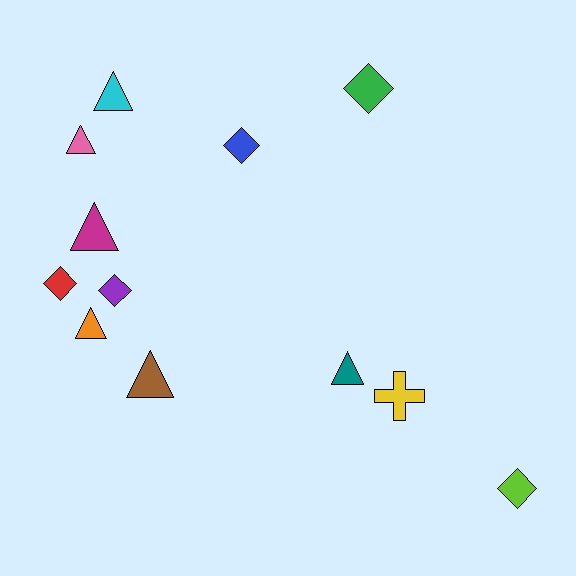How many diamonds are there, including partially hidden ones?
There are 5 diamonds.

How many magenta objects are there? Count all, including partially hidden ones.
There is 1 magenta object.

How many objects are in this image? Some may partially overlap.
There are 12 objects.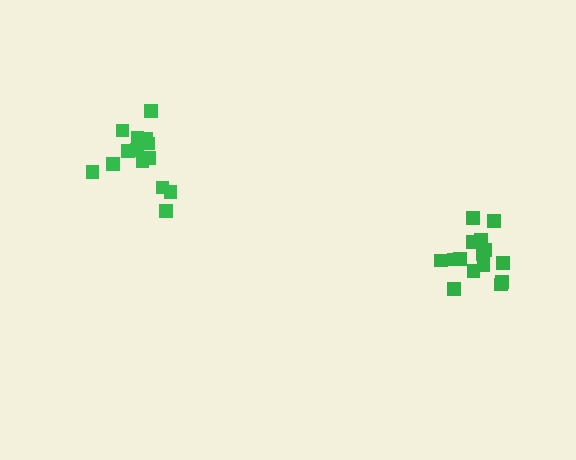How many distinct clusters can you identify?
There are 2 distinct clusters.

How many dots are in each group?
Group 1: 14 dots, Group 2: 15 dots (29 total).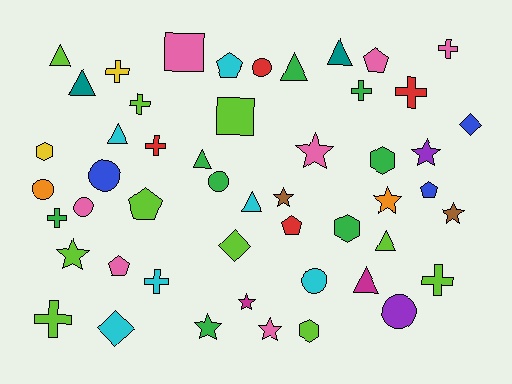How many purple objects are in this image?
There are 2 purple objects.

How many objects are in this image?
There are 50 objects.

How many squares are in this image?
There are 2 squares.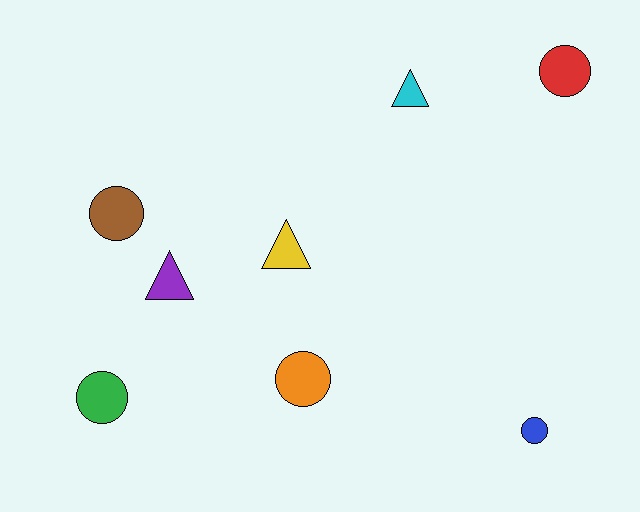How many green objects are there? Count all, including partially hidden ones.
There is 1 green object.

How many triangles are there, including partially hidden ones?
There are 3 triangles.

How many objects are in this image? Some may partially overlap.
There are 8 objects.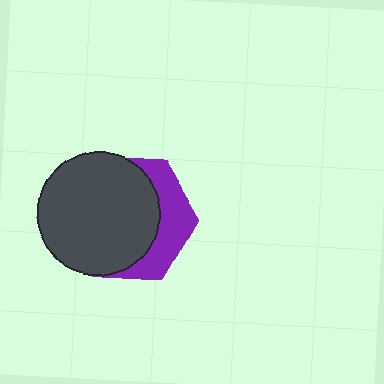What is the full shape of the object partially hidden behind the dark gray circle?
The partially hidden object is a purple hexagon.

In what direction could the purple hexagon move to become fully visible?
The purple hexagon could move right. That would shift it out from behind the dark gray circle entirely.